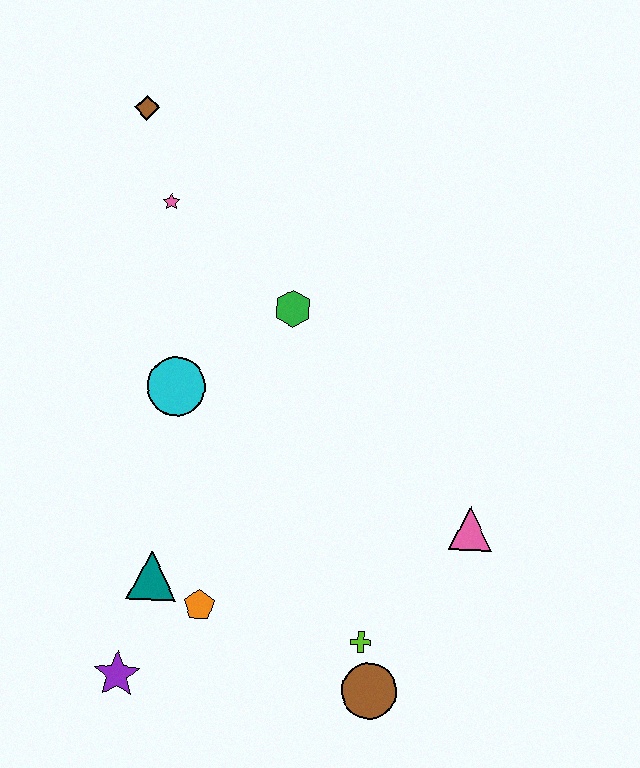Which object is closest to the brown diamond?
The pink star is closest to the brown diamond.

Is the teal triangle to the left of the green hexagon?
Yes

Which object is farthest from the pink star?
The brown circle is farthest from the pink star.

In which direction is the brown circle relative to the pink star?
The brown circle is below the pink star.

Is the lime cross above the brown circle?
Yes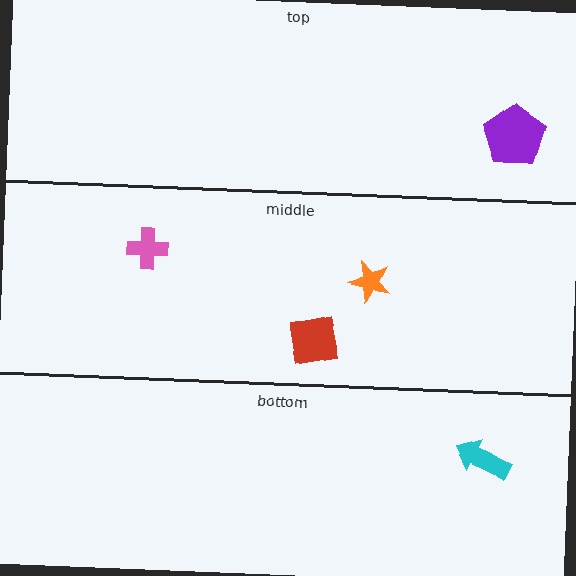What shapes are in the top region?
The purple pentagon.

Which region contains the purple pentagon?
The top region.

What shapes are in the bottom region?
The cyan arrow.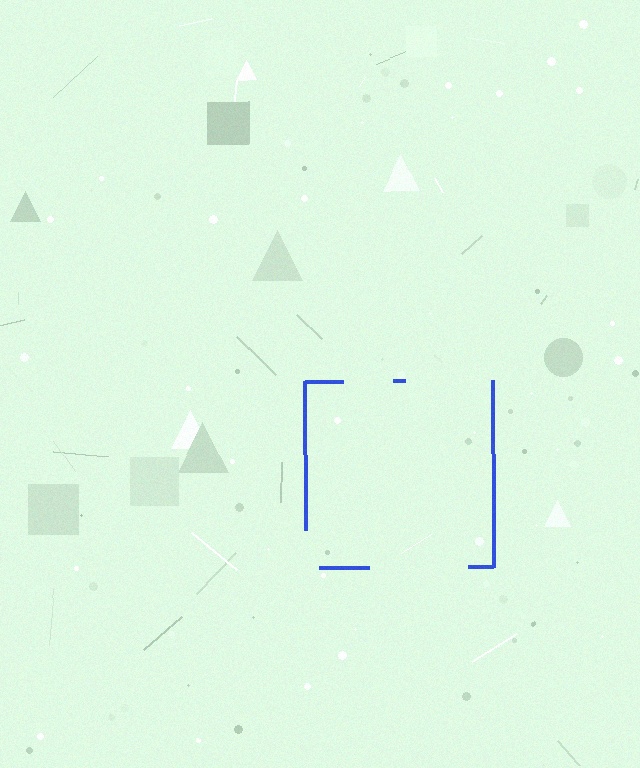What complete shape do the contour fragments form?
The contour fragments form a square.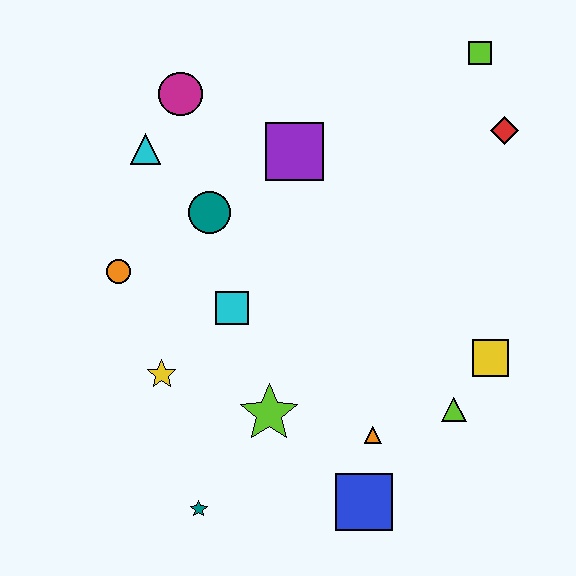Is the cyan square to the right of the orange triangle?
No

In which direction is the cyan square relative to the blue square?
The cyan square is above the blue square.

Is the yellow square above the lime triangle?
Yes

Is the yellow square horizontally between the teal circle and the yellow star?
No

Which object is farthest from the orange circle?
The lime square is farthest from the orange circle.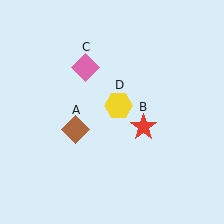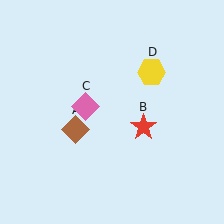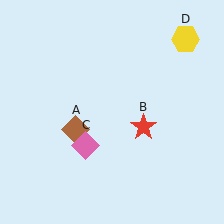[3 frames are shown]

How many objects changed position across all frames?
2 objects changed position: pink diamond (object C), yellow hexagon (object D).